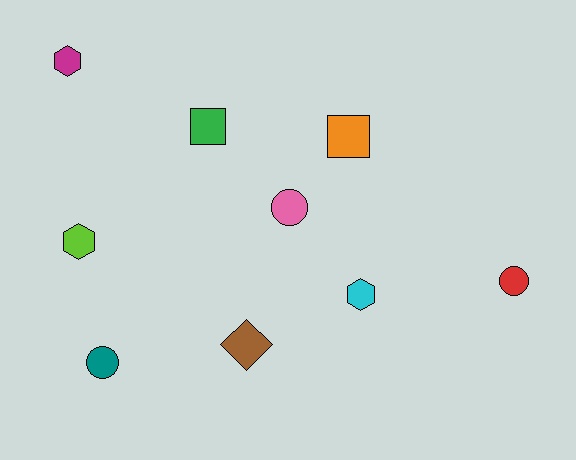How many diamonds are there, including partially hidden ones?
There is 1 diamond.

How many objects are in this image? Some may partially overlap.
There are 9 objects.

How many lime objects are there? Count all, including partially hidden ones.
There is 1 lime object.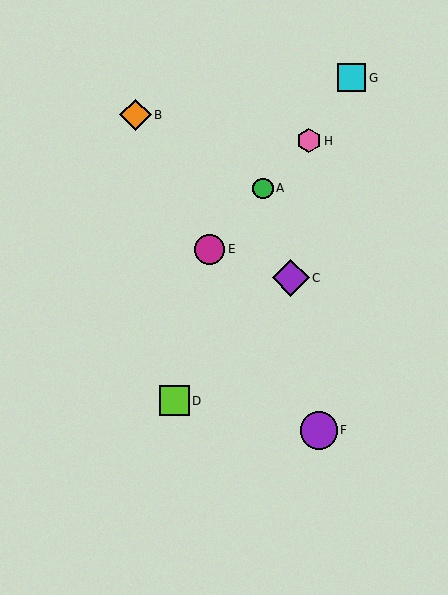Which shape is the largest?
The purple circle (labeled F) is the largest.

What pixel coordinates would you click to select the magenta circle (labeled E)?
Click at (209, 249) to select the magenta circle E.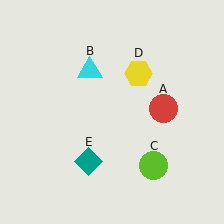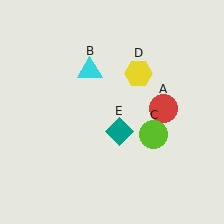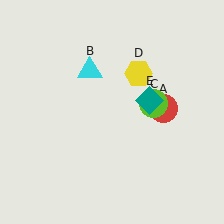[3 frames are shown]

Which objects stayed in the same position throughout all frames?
Red circle (object A) and cyan triangle (object B) and yellow hexagon (object D) remained stationary.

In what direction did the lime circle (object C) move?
The lime circle (object C) moved up.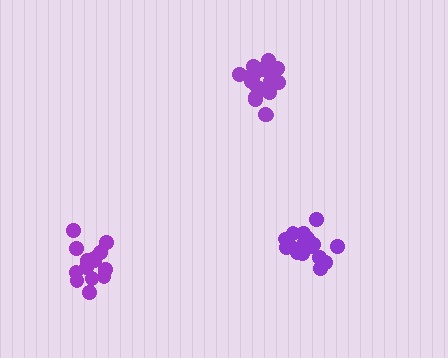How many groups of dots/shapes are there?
There are 3 groups.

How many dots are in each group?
Group 1: 19 dots, Group 2: 16 dots, Group 3: 15 dots (50 total).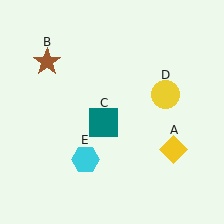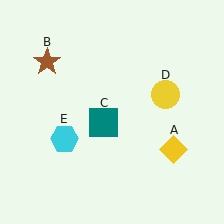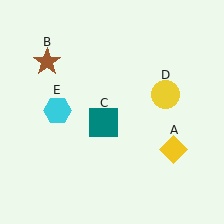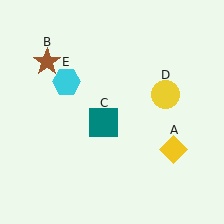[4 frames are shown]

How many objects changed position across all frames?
1 object changed position: cyan hexagon (object E).